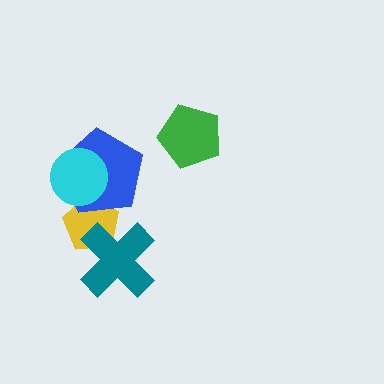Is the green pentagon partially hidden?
No, no other shape covers it.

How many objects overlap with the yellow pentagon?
3 objects overlap with the yellow pentagon.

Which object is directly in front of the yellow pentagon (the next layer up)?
The teal cross is directly in front of the yellow pentagon.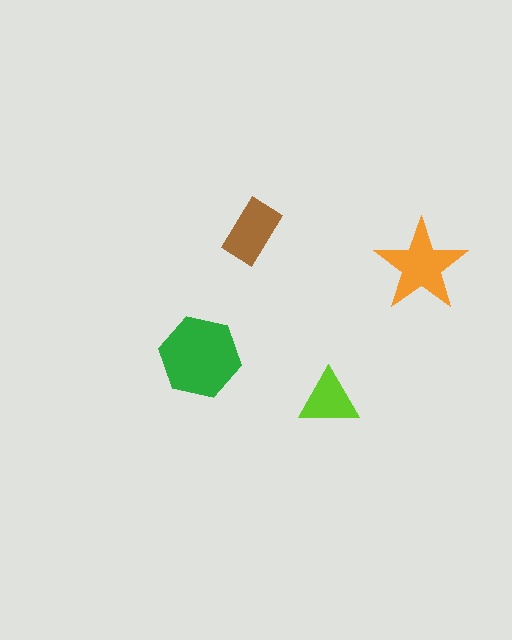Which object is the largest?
The green hexagon.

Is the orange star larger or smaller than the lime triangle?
Larger.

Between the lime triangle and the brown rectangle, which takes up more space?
The brown rectangle.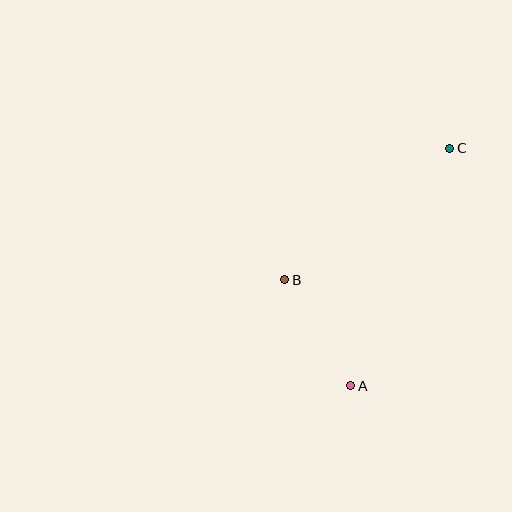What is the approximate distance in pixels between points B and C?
The distance between B and C is approximately 211 pixels.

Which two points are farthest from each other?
Points A and C are farthest from each other.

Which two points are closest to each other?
Points A and B are closest to each other.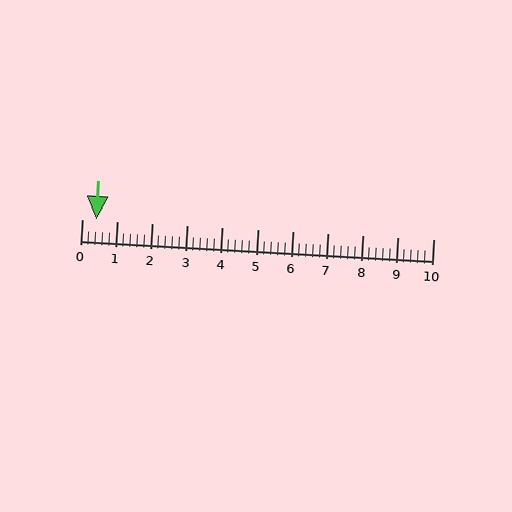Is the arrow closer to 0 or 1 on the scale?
The arrow is closer to 0.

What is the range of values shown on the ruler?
The ruler shows values from 0 to 10.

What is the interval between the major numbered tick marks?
The major tick marks are spaced 1 units apart.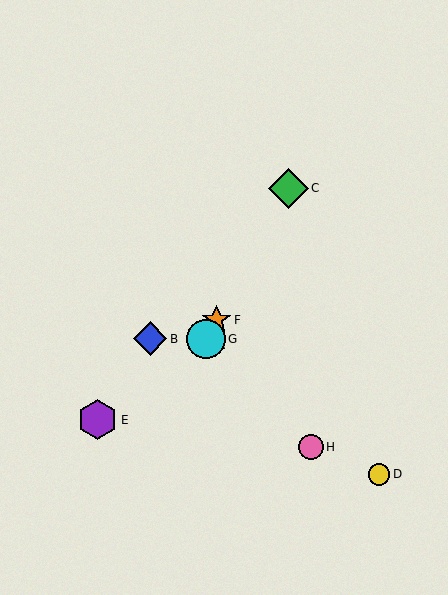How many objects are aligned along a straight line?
4 objects (A, C, F, G) are aligned along a straight line.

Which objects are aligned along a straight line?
Objects A, C, F, G are aligned along a straight line.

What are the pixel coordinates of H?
Object H is at (311, 447).